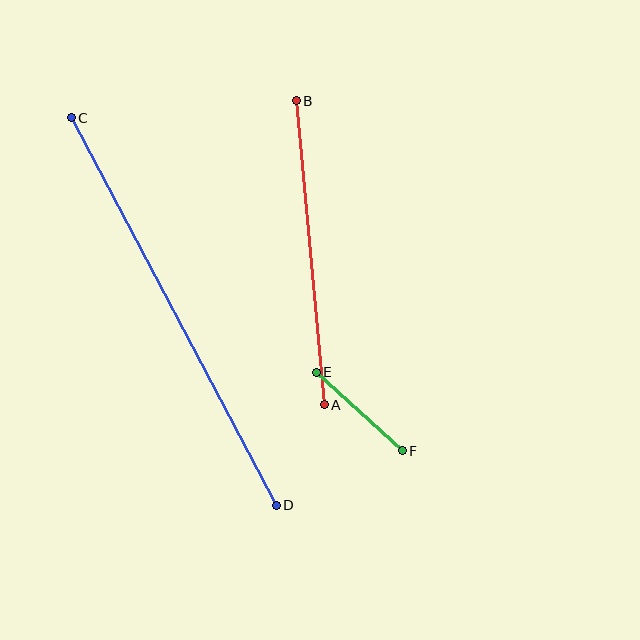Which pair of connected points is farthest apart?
Points C and D are farthest apart.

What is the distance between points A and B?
The distance is approximately 305 pixels.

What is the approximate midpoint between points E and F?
The midpoint is at approximately (359, 412) pixels.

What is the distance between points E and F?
The distance is approximately 116 pixels.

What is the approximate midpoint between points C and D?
The midpoint is at approximately (174, 312) pixels.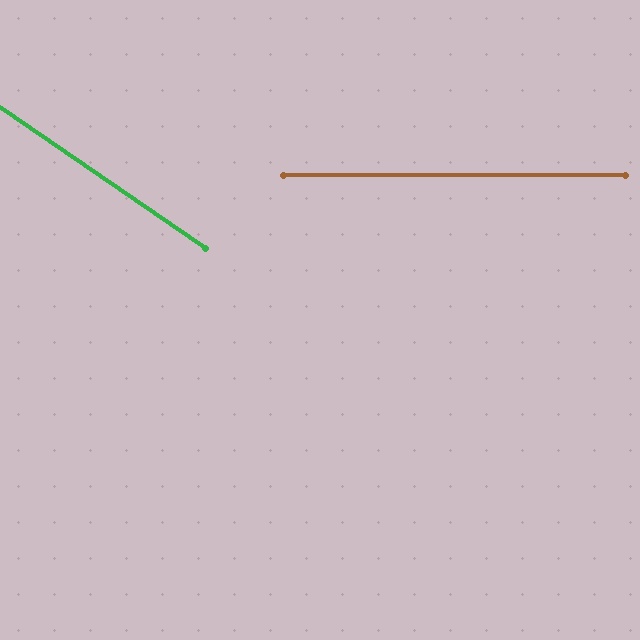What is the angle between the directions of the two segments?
Approximately 34 degrees.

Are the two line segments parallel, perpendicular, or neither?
Neither parallel nor perpendicular — they differ by about 34°.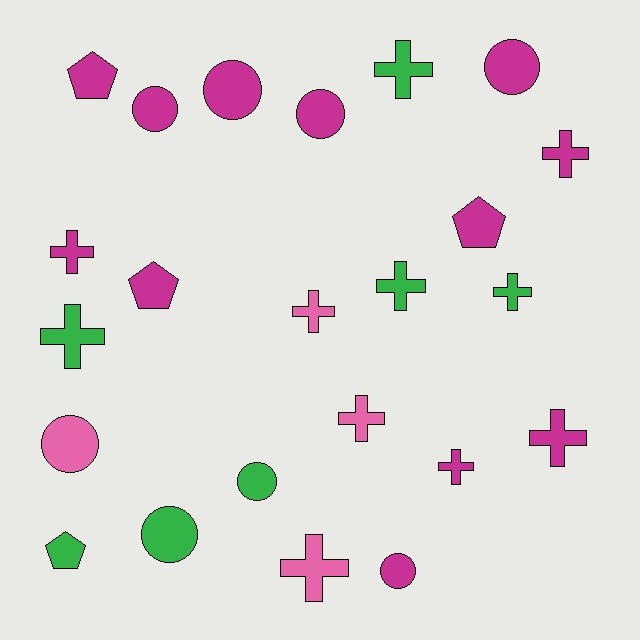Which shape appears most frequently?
Cross, with 11 objects.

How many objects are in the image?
There are 23 objects.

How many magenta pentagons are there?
There are 3 magenta pentagons.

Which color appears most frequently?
Magenta, with 12 objects.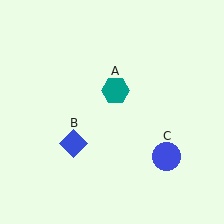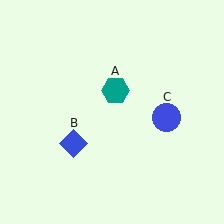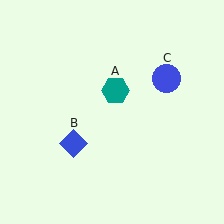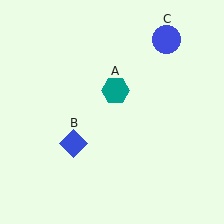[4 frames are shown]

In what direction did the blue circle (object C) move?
The blue circle (object C) moved up.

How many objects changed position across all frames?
1 object changed position: blue circle (object C).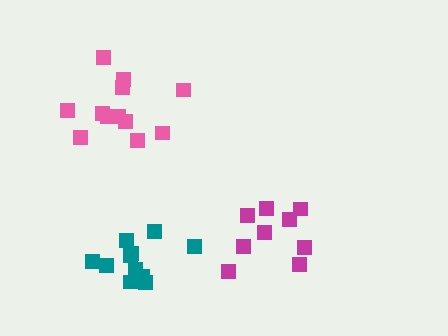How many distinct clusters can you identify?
There are 3 distinct clusters.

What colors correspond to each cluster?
The clusters are colored: magenta, teal, pink.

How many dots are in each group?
Group 1: 9 dots, Group 2: 11 dots, Group 3: 12 dots (32 total).